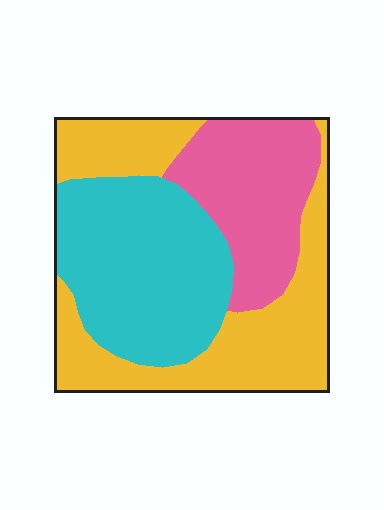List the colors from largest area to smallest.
From largest to smallest: yellow, cyan, pink.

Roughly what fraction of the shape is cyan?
Cyan takes up about three eighths (3/8) of the shape.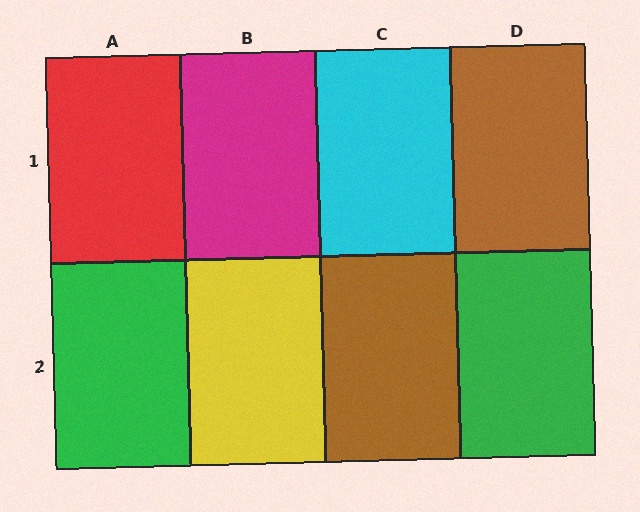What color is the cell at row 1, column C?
Cyan.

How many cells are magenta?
1 cell is magenta.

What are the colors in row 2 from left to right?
Green, yellow, brown, green.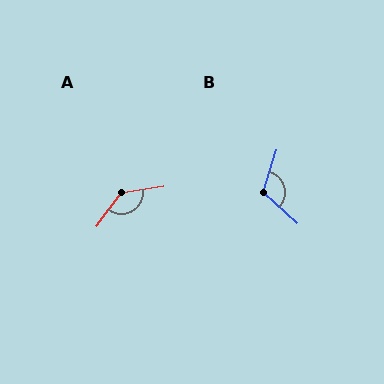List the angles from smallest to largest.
B (115°), A (136°).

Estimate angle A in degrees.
Approximately 136 degrees.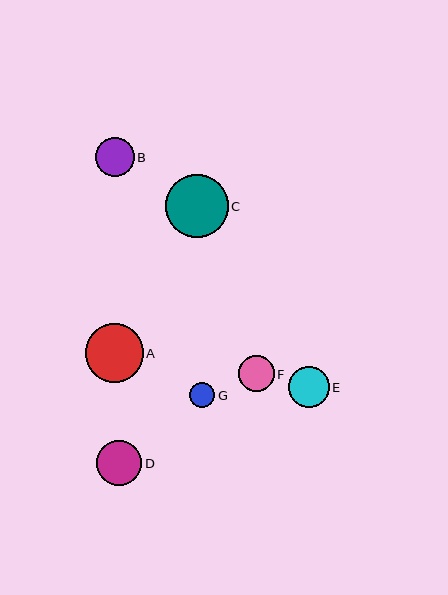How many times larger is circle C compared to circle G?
Circle C is approximately 2.5 times the size of circle G.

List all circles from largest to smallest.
From largest to smallest: C, A, D, E, B, F, G.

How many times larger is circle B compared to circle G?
Circle B is approximately 1.6 times the size of circle G.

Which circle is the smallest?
Circle G is the smallest with a size of approximately 25 pixels.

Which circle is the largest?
Circle C is the largest with a size of approximately 63 pixels.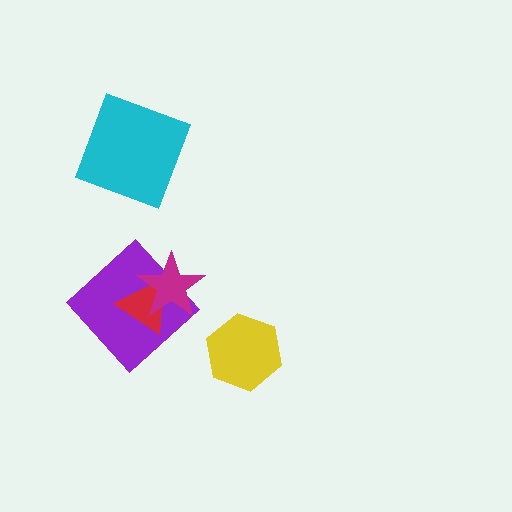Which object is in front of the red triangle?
The magenta star is in front of the red triangle.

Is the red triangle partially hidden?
Yes, it is partially covered by another shape.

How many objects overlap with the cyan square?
0 objects overlap with the cyan square.